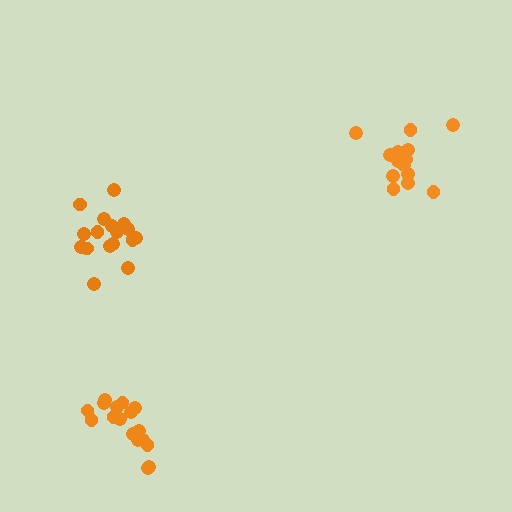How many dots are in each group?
Group 1: 14 dots, Group 2: 17 dots, Group 3: 17 dots (48 total).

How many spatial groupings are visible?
There are 3 spatial groupings.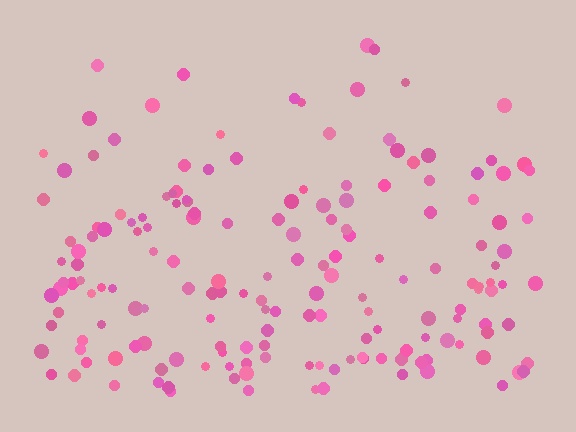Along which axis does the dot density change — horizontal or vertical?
Vertical.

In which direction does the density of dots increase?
From top to bottom, with the bottom side densest.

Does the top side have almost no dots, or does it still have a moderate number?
Still a moderate number, just noticeably fewer than the bottom.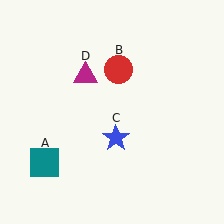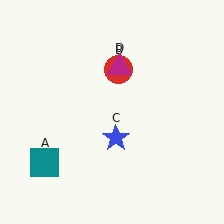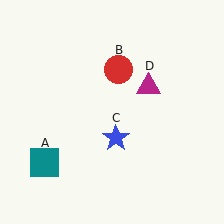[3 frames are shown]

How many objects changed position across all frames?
1 object changed position: magenta triangle (object D).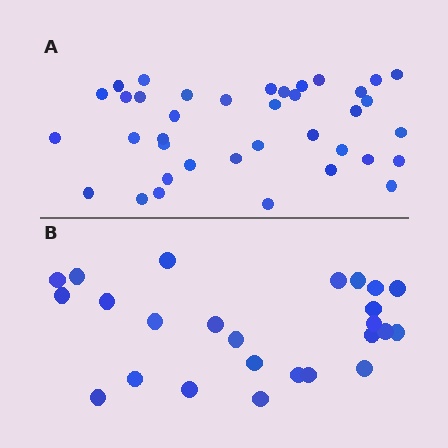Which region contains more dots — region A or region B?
Region A (the top region) has more dots.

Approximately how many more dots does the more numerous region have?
Region A has approximately 15 more dots than region B.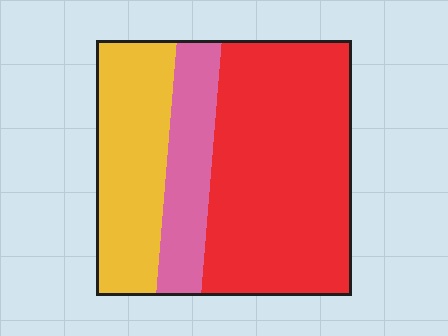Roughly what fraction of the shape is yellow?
Yellow covers around 30% of the shape.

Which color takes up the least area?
Pink, at roughly 20%.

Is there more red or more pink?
Red.